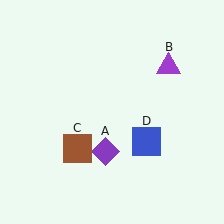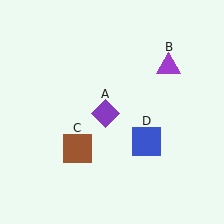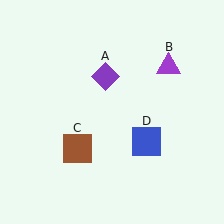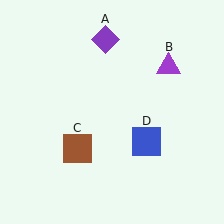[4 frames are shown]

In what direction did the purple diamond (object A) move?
The purple diamond (object A) moved up.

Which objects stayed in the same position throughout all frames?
Purple triangle (object B) and brown square (object C) and blue square (object D) remained stationary.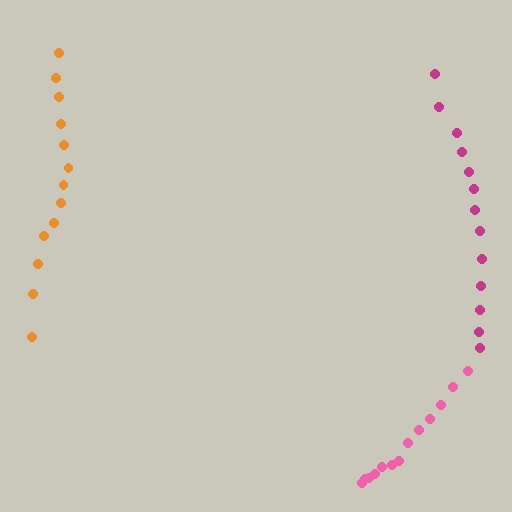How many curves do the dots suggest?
There are 3 distinct paths.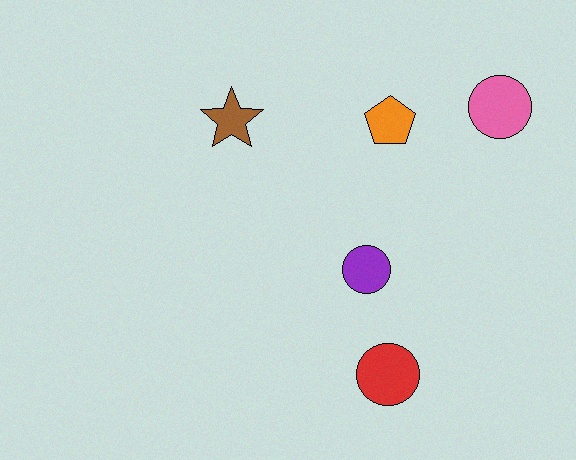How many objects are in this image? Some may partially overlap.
There are 5 objects.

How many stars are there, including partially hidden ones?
There is 1 star.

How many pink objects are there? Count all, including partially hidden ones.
There is 1 pink object.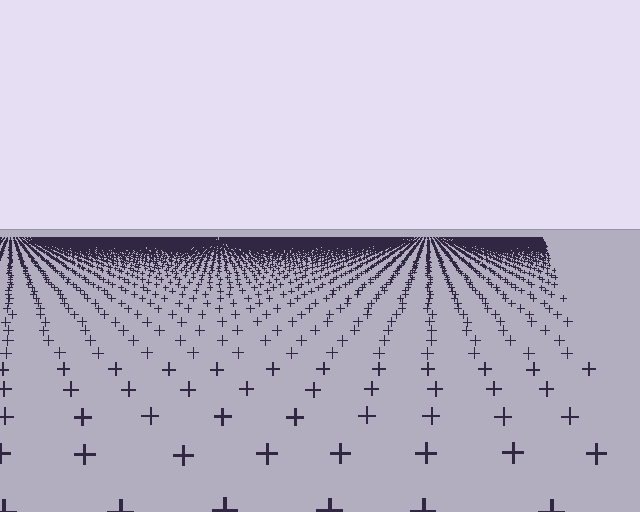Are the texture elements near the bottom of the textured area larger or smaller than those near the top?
Larger. Near the bottom, elements are closer to the viewer and appear at a bigger on-screen size.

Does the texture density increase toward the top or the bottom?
Density increases toward the top.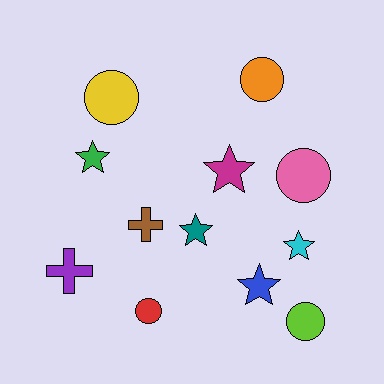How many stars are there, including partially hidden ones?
There are 5 stars.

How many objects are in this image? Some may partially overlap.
There are 12 objects.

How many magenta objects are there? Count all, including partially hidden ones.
There is 1 magenta object.